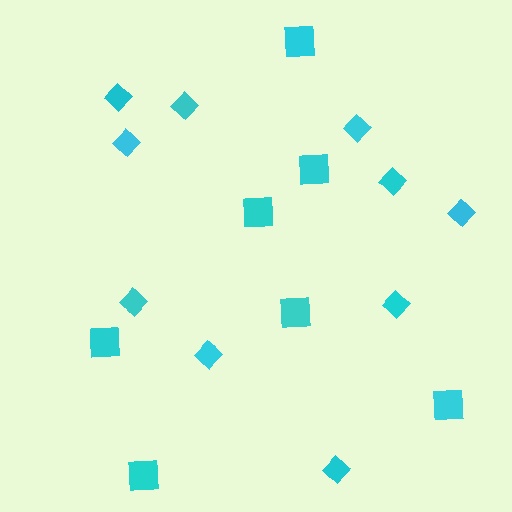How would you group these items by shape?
There are 2 groups: one group of squares (7) and one group of diamonds (10).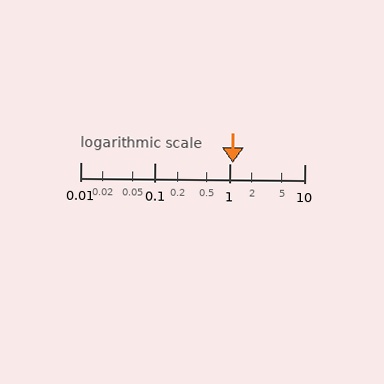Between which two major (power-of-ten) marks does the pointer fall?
The pointer is between 1 and 10.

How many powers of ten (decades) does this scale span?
The scale spans 3 decades, from 0.01 to 10.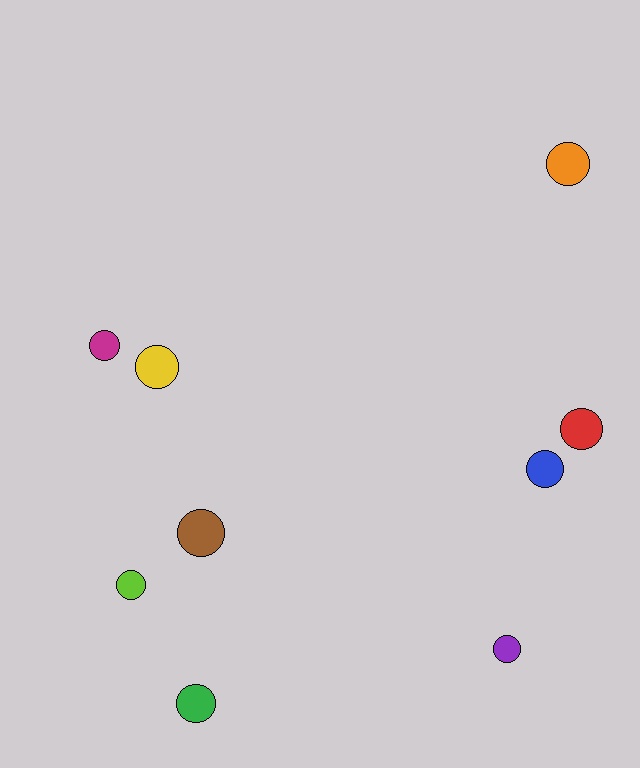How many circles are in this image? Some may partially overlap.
There are 9 circles.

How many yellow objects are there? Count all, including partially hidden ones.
There is 1 yellow object.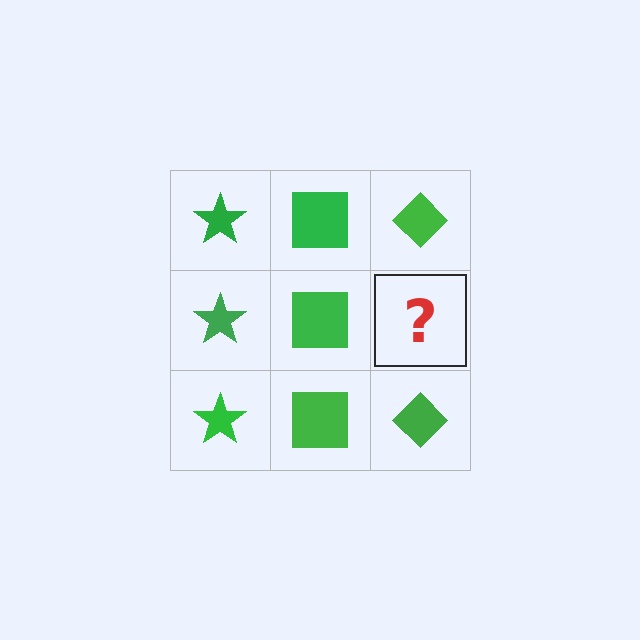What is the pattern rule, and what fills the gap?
The rule is that each column has a consistent shape. The gap should be filled with a green diamond.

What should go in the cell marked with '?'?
The missing cell should contain a green diamond.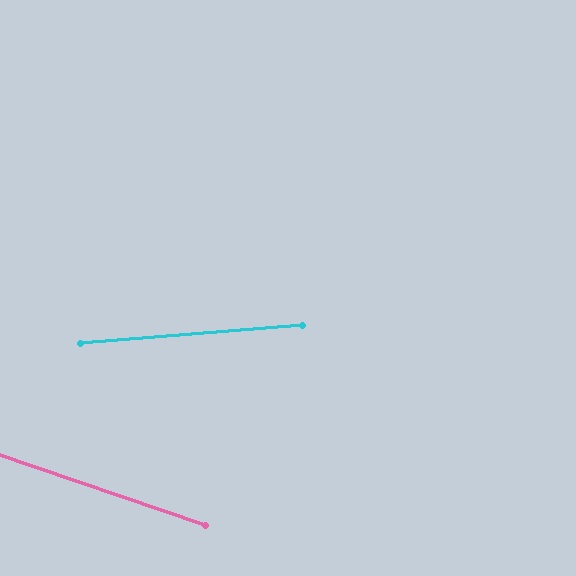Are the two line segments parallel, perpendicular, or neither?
Neither parallel nor perpendicular — they differ by about 24°.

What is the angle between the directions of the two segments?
Approximately 24 degrees.